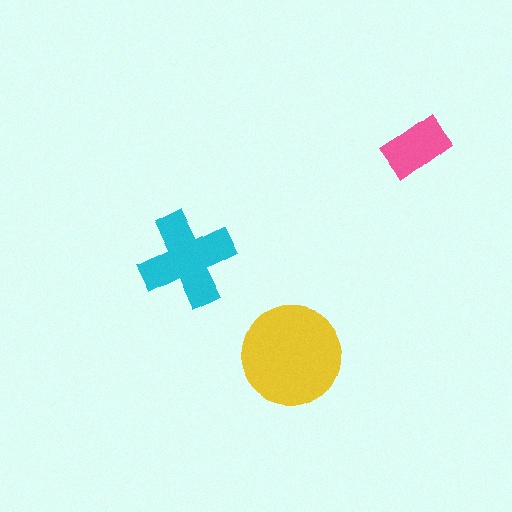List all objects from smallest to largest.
The pink rectangle, the cyan cross, the yellow circle.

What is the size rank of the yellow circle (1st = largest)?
1st.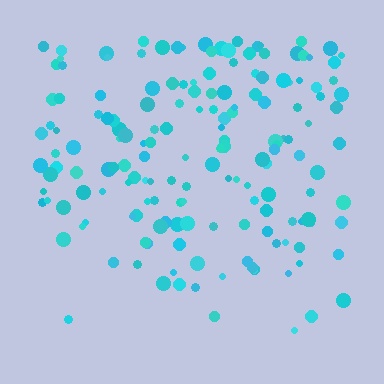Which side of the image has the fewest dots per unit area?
The bottom.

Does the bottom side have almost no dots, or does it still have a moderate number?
Still a moderate number, just noticeably fewer than the top.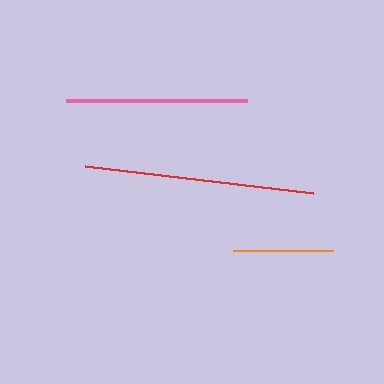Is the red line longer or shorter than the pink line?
The red line is longer than the pink line.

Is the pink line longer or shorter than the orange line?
The pink line is longer than the orange line.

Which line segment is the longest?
The red line is the longest at approximately 229 pixels.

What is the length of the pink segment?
The pink segment is approximately 182 pixels long.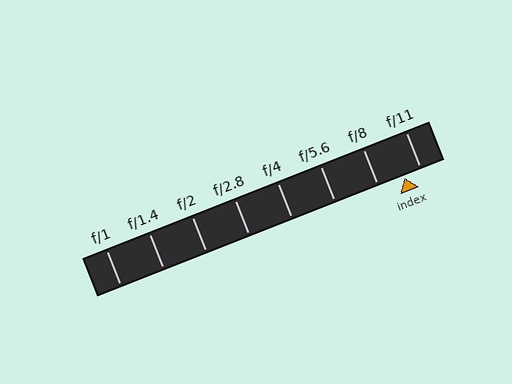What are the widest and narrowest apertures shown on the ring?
The widest aperture shown is f/1 and the narrowest is f/11.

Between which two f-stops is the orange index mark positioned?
The index mark is between f/8 and f/11.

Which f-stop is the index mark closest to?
The index mark is closest to f/11.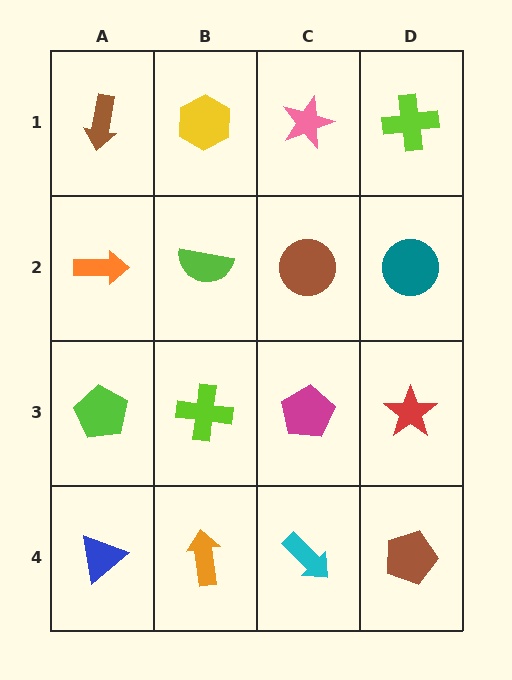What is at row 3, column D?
A red star.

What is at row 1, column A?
A brown arrow.